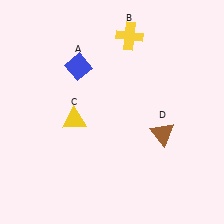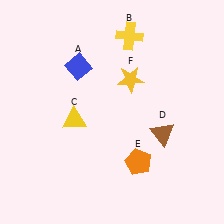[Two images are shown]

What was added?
An orange pentagon (E), a yellow star (F) were added in Image 2.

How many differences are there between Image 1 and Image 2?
There are 2 differences between the two images.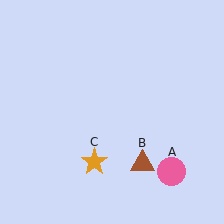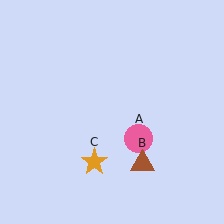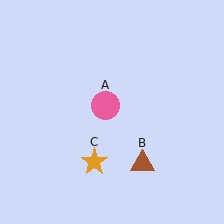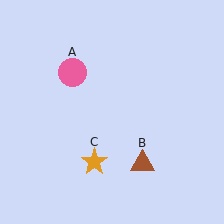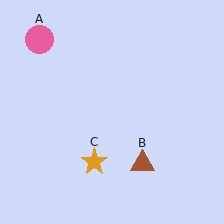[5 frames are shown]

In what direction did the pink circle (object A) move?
The pink circle (object A) moved up and to the left.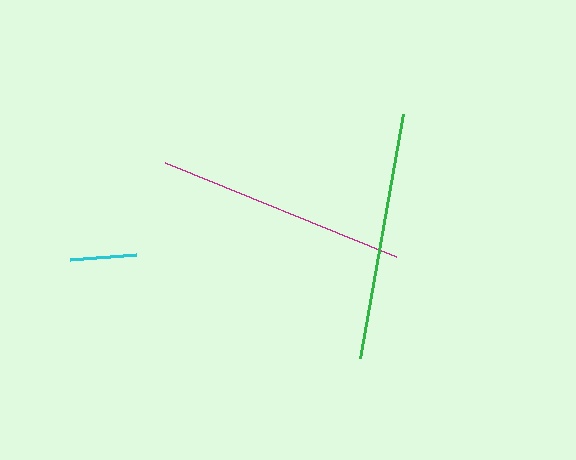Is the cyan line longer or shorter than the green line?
The green line is longer than the cyan line.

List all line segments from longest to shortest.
From longest to shortest: magenta, green, cyan.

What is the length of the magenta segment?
The magenta segment is approximately 249 pixels long.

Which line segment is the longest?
The magenta line is the longest at approximately 249 pixels.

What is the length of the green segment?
The green segment is approximately 248 pixels long.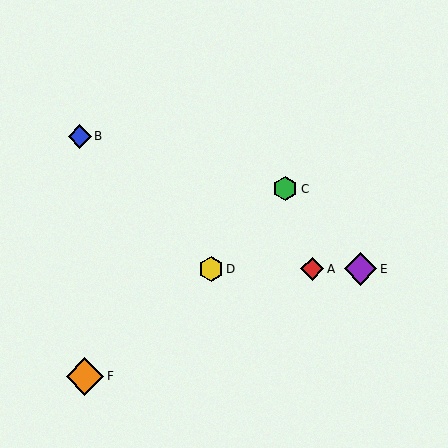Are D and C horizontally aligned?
No, D is at y≈269 and C is at y≈189.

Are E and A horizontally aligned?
Yes, both are at y≈269.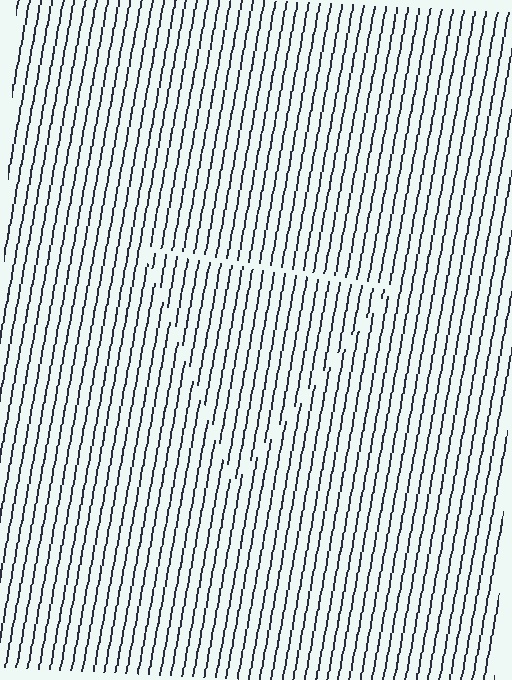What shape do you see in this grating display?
An illusory triangle. The interior of the shape contains the same grating, shifted by half a period — the contour is defined by the phase discontinuity where line-ends from the inner and outer gratings abut.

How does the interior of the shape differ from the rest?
The interior of the shape contains the same grating, shifted by half a period — the contour is defined by the phase discontinuity where line-ends from the inner and outer gratings abut.